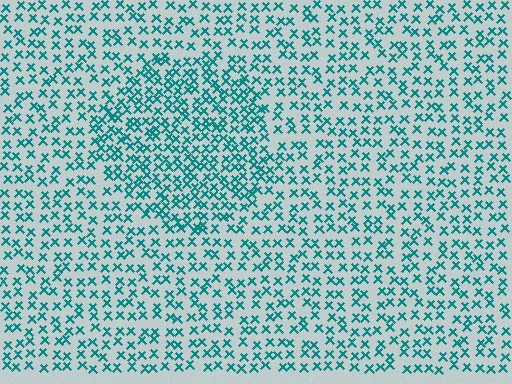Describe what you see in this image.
The image contains small teal elements arranged at two different densities. A circle-shaped region is visible where the elements are more densely packed than the surrounding area.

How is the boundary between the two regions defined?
The boundary is defined by a change in element density (approximately 1.7x ratio). All elements are the same color, size, and shape.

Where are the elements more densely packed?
The elements are more densely packed inside the circle boundary.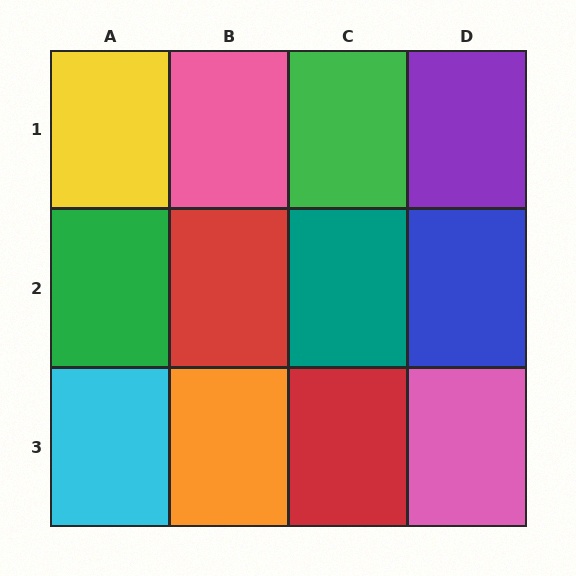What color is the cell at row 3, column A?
Cyan.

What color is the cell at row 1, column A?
Yellow.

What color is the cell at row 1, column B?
Pink.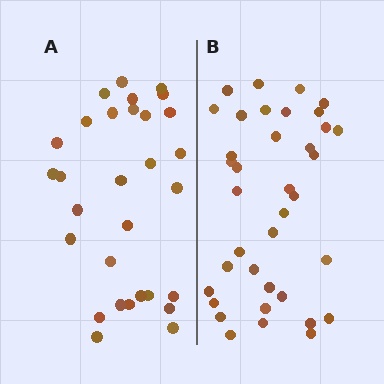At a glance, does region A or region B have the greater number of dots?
Region B (the right region) has more dots.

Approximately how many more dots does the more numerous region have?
Region B has roughly 8 or so more dots than region A.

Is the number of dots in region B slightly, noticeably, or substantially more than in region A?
Region B has only slightly more — the two regions are fairly close. The ratio is roughly 1.2 to 1.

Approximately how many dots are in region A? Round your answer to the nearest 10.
About 30 dots.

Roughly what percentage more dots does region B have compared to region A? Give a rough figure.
About 25% more.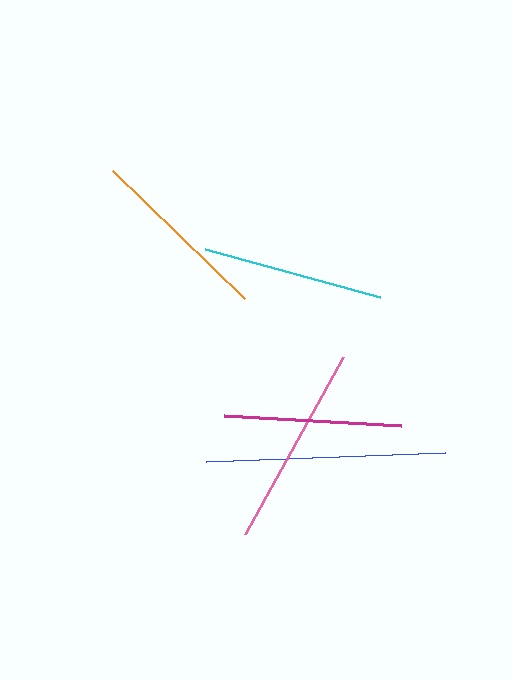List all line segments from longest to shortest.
From longest to shortest: blue, pink, orange, cyan, magenta.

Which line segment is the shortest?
The magenta line is the shortest at approximately 177 pixels.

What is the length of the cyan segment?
The cyan segment is approximately 181 pixels long.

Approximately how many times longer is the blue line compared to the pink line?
The blue line is approximately 1.2 times the length of the pink line.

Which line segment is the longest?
The blue line is the longest at approximately 239 pixels.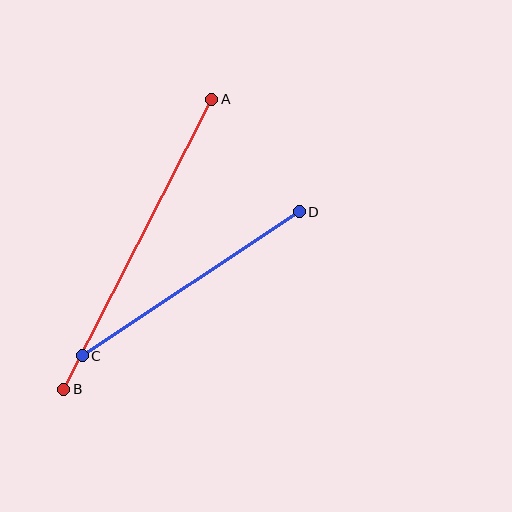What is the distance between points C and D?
The distance is approximately 261 pixels.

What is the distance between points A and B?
The distance is approximately 326 pixels.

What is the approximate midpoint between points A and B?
The midpoint is at approximately (138, 244) pixels.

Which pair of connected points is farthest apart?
Points A and B are farthest apart.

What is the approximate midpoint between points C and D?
The midpoint is at approximately (191, 284) pixels.